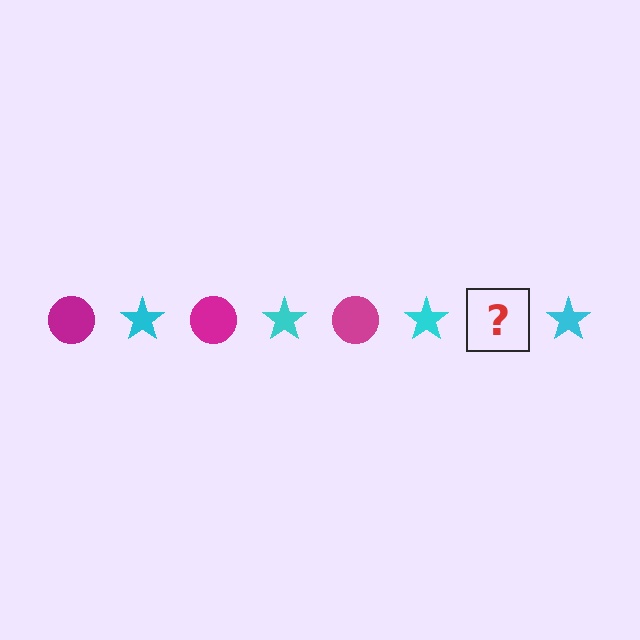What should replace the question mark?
The question mark should be replaced with a magenta circle.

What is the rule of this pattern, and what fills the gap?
The rule is that the pattern alternates between magenta circle and cyan star. The gap should be filled with a magenta circle.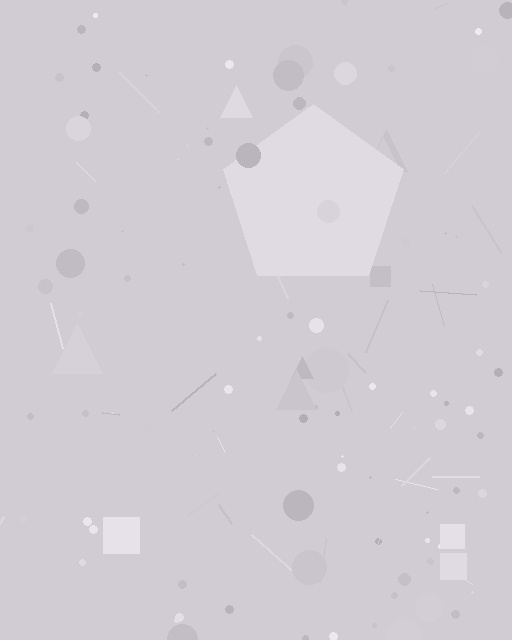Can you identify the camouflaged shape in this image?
The camouflaged shape is a pentagon.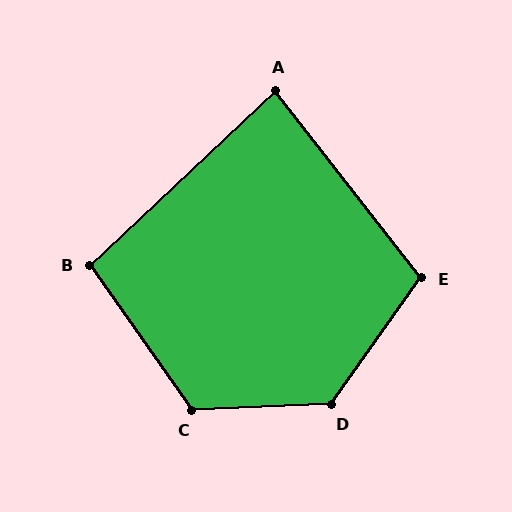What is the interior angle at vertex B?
Approximately 98 degrees (obtuse).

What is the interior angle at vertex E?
Approximately 107 degrees (obtuse).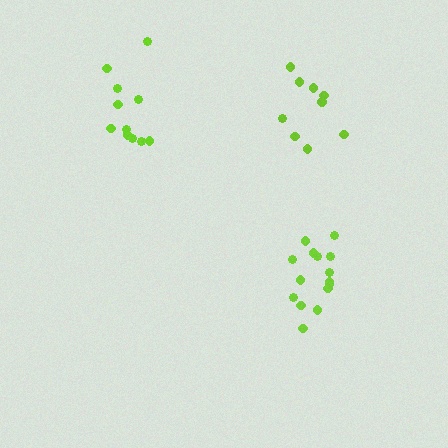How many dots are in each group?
Group 1: 11 dots, Group 2: 9 dots, Group 3: 15 dots (35 total).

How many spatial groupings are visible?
There are 3 spatial groupings.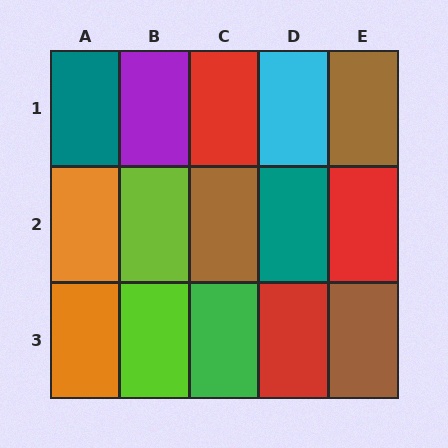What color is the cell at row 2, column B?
Lime.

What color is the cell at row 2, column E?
Red.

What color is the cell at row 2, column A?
Orange.